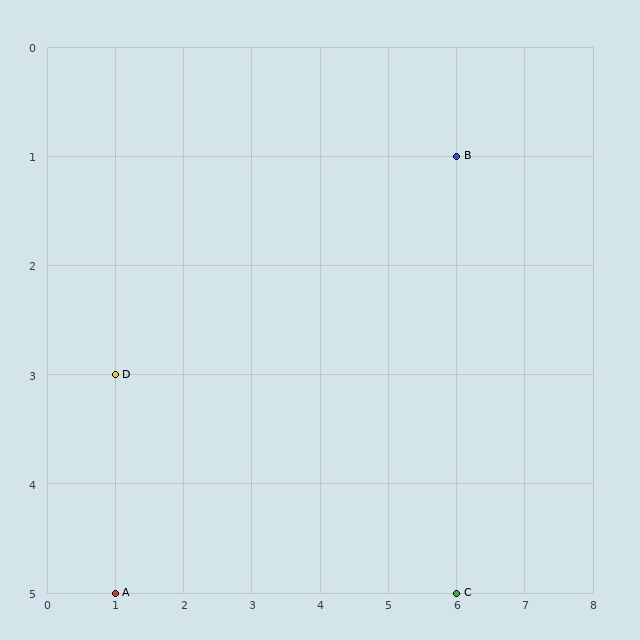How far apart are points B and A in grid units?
Points B and A are 5 columns and 4 rows apart (about 6.4 grid units diagonally).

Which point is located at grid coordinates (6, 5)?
Point C is at (6, 5).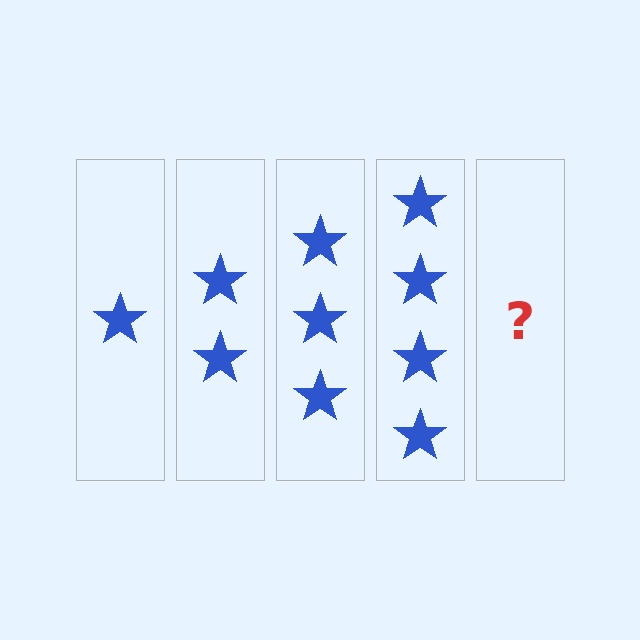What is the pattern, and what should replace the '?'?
The pattern is that each step adds one more star. The '?' should be 5 stars.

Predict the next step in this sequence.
The next step is 5 stars.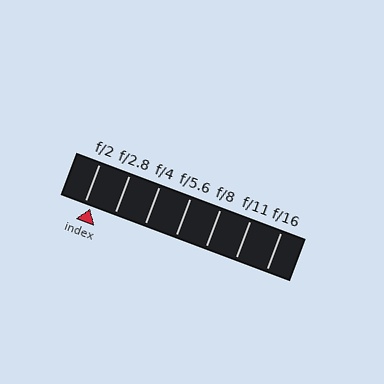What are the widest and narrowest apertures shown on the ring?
The widest aperture shown is f/2 and the narrowest is f/16.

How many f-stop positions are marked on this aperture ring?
There are 7 f-stop positions marked.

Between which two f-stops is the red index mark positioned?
The index mark is between f/2 and f/2.8.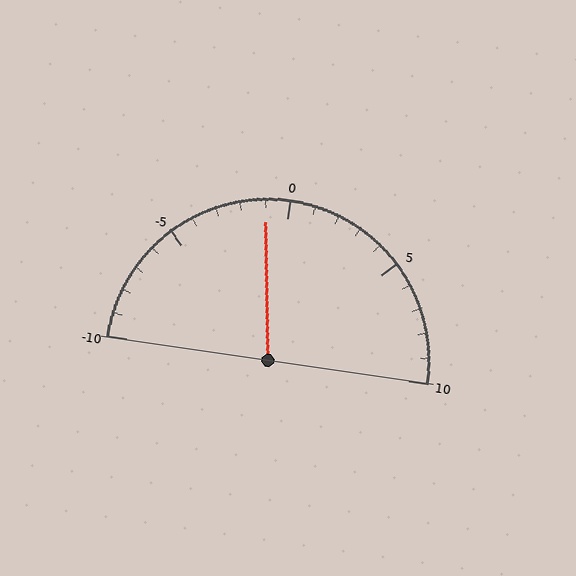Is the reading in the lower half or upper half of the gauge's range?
The reading is in the lower half of the range (-10 to 10).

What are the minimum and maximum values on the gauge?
The gauge ranges from -10 to 10.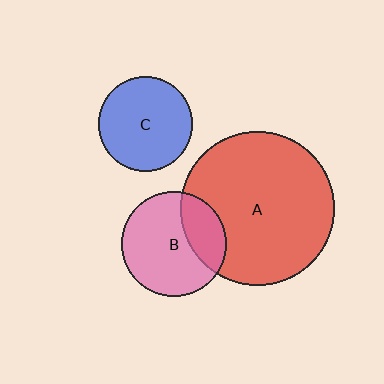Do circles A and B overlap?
Yes.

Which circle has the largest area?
Circle A (red).